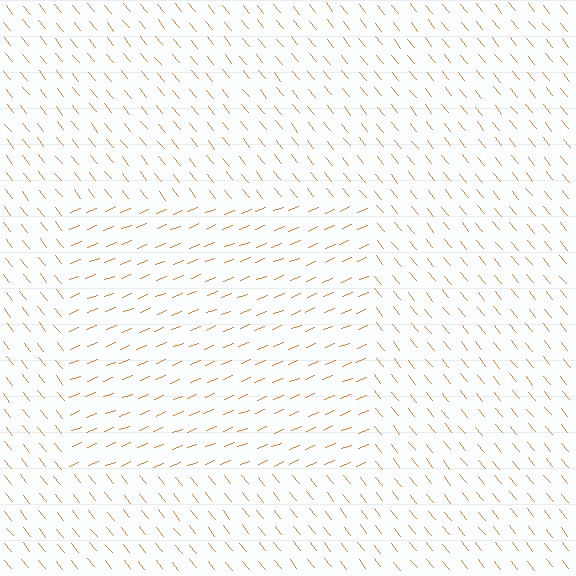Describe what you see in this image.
The image is filled with small orange line segments. A rectangle region in the image has lines oriented differently from the surrounding lines, creating a visible texture boundary.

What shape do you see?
I see a rectangle.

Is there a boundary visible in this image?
Yes, there is a texture boundary formed by a change in line orientation.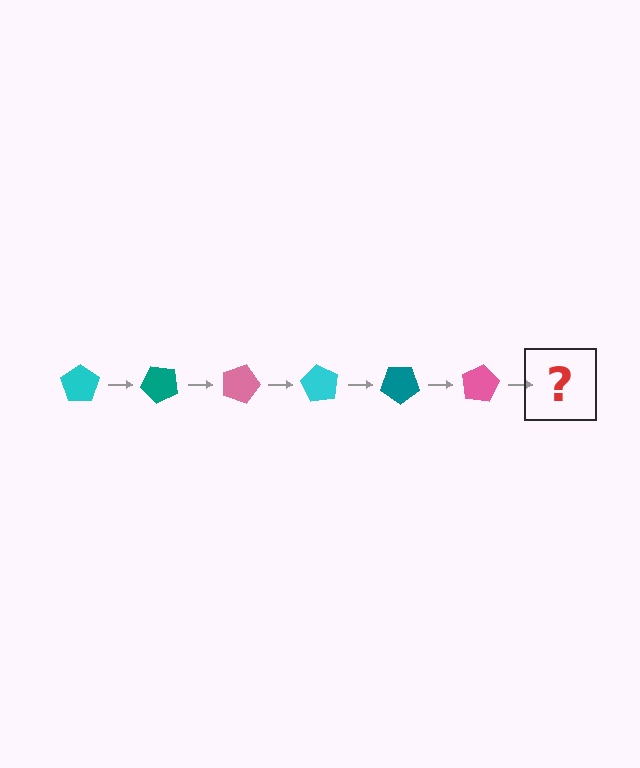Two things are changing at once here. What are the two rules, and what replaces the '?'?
The two rules are that it rotates 45 degrees each step and the color cycles through cyan, teal, and pink. The '?' should be a cyan pentagon, rotated 270 degrees from the start.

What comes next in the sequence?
The next element should be a cyan pentagon, rotated 270 degrees from the start.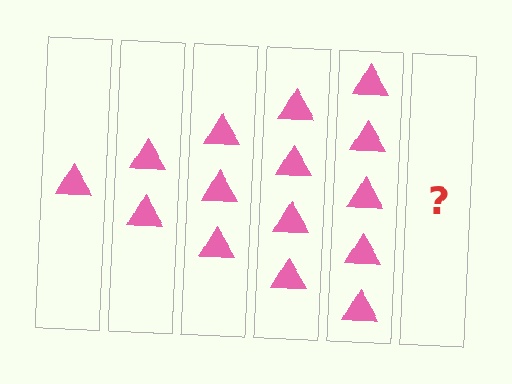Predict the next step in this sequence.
The next step is 6 triangles.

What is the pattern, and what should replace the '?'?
The pattern is that each step adds one more triangle. The '?' should be 6 triangles.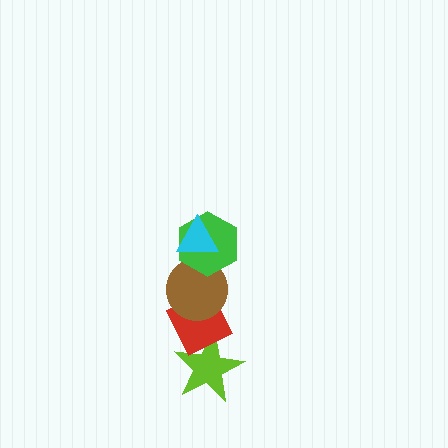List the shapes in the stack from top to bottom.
From top to bottom: the cyan triangle, the green hexagon, the brown circle, the red diamond, the lime star.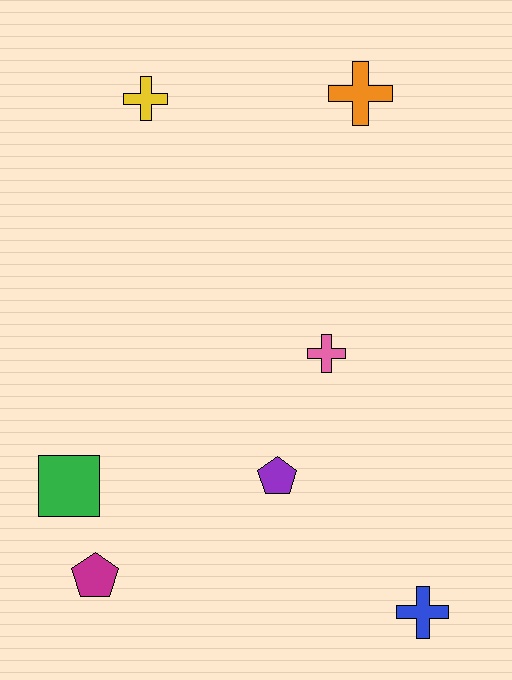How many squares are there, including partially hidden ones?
There is 1 square.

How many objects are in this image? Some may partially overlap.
There are 7 objects.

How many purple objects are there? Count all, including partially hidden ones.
There is 1 purple object.